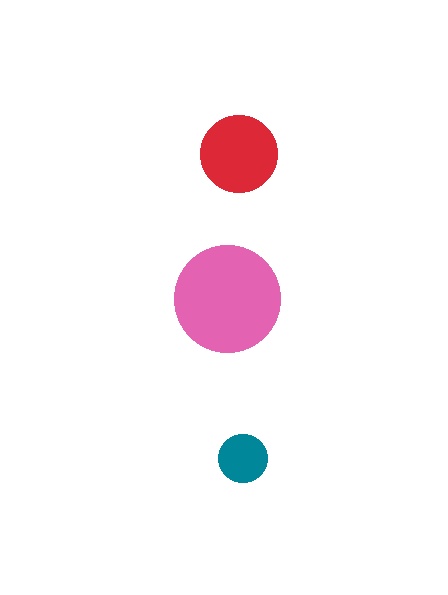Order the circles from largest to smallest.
the pink one, the red one, the teal one.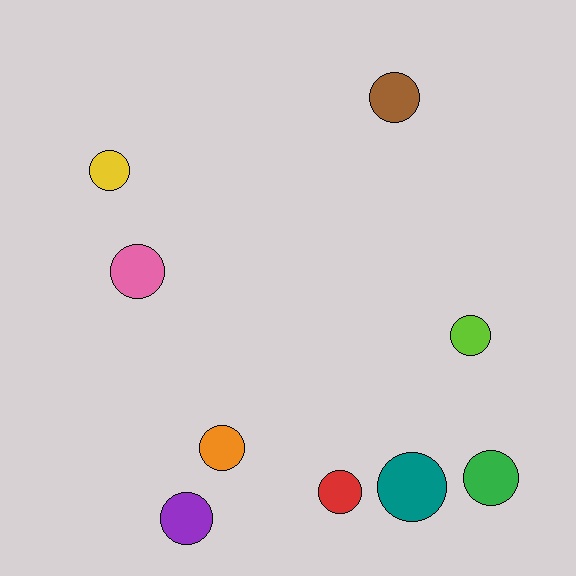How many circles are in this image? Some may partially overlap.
There are 9 circles.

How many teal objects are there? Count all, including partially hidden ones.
There is 1 teal object.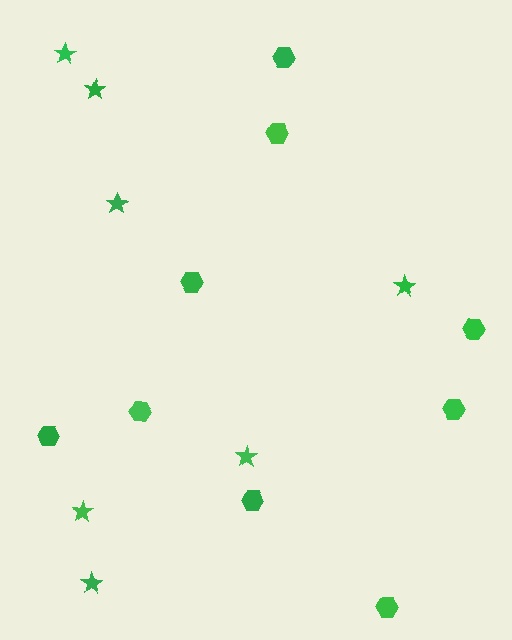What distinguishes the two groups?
There are 2 groups: one group of stars (7) and one group of hexagons (9).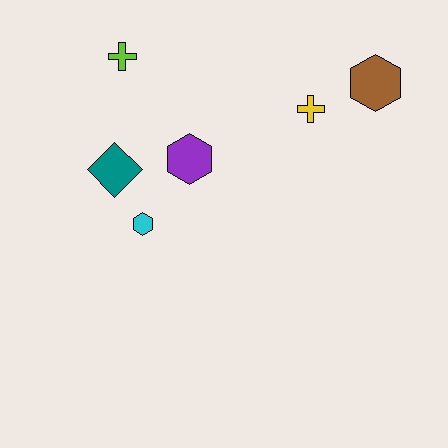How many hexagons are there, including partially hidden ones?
There are 3 hexagons.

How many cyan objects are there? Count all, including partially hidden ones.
There is 1 cyan object.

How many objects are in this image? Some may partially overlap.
There are 6 objects.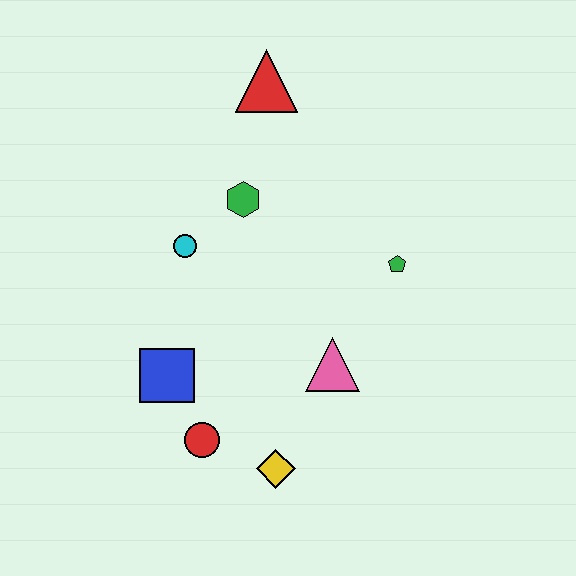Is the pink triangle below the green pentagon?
Yes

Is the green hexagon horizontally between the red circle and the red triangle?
Yes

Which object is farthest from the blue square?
The red triangle is farthest from the blue square.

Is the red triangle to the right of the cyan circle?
Yes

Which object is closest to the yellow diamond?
The red circle is closest to the yellow diamond.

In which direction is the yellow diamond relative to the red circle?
The yellow diamond is to the right of the red circle.